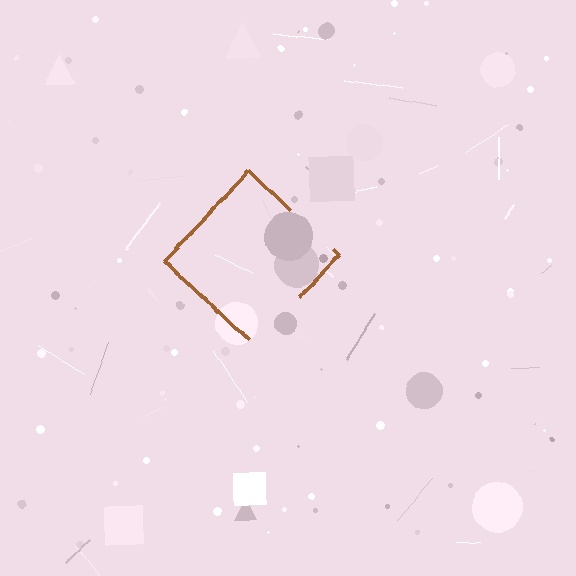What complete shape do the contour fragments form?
The contour fragments form a diamond.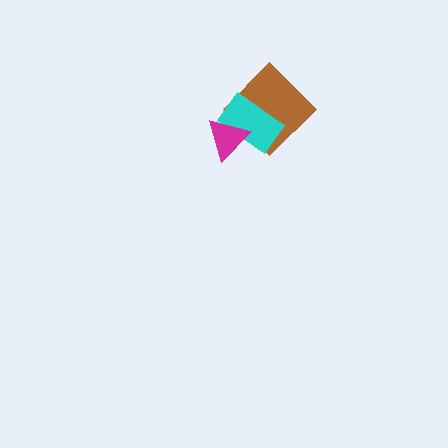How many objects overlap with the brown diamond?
2 objects overlap with the brown diamond.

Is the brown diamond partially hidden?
Yes, it is partially covered by another shape.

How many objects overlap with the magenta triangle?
2 objects overlap with the magenta triangle.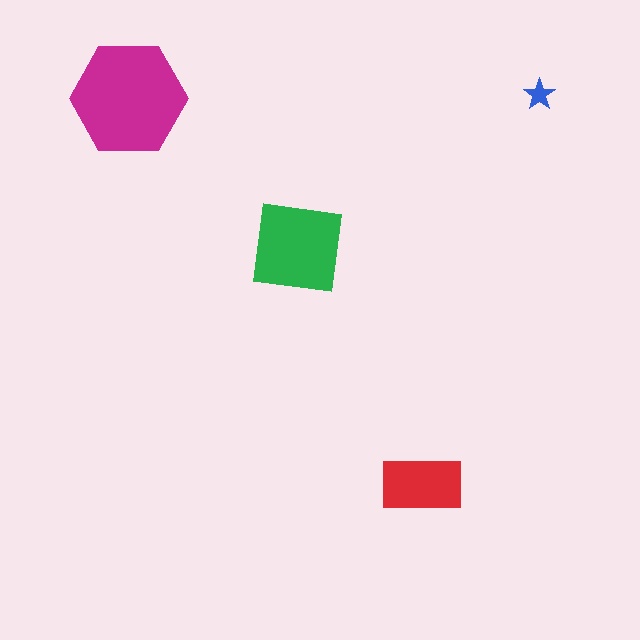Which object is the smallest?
The blue star.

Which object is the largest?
The magenta hexagon.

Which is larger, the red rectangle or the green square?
The green square.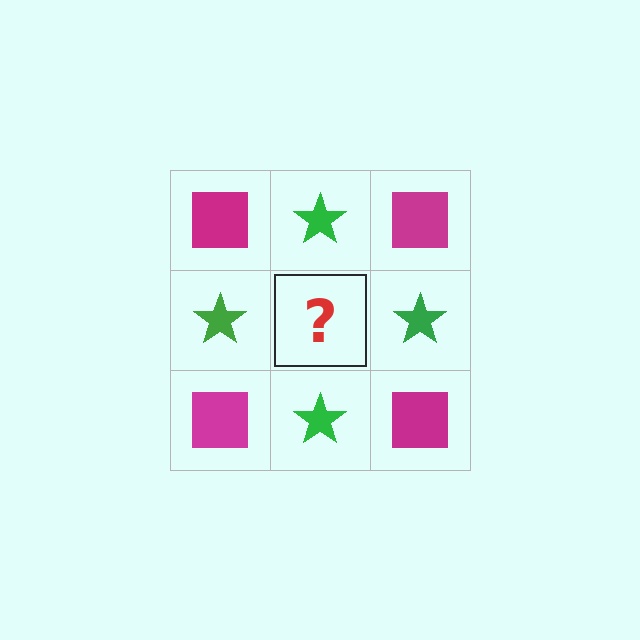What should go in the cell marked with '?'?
The missing cell should contain a magenta square.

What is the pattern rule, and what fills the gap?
The rule is that it alternates magenta square and green star in a checkerboard pattern. The gap should be filled with a magenta square.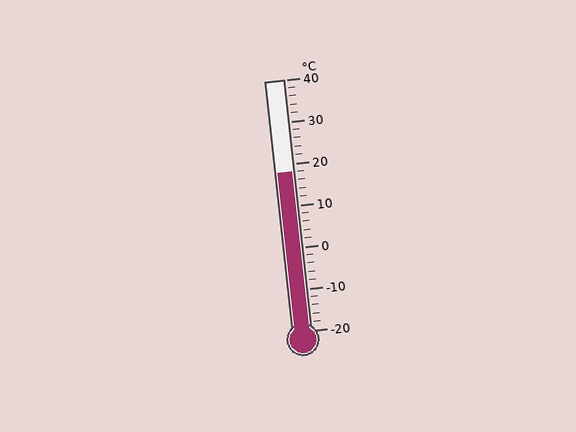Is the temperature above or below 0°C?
The temperature is above 0°C.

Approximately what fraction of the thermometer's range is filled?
The thermometer is filled to approximately 65% of its range.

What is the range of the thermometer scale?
The thermometer scale ranges from -20°C to 40°C.